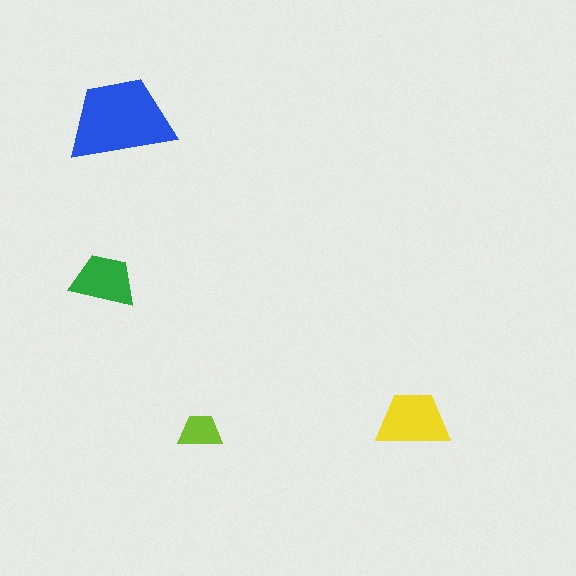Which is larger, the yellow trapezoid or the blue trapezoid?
The blue one.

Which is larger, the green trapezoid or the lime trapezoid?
The green one.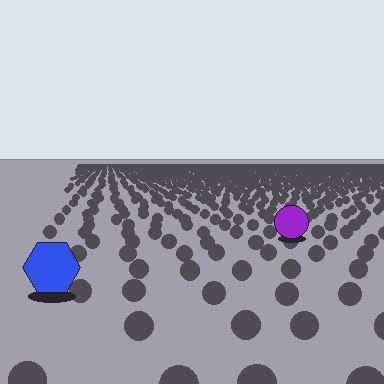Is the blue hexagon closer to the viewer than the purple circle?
Yes. The blue hexagon is closer — you can tell from the texture gradient: the ground texture is coarser near it.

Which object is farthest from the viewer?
The purple circle is farthest from the viewer. It appears smaller and the ground texture around it is denser.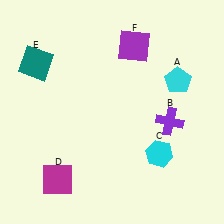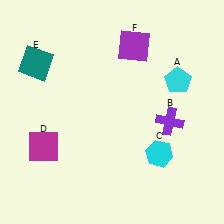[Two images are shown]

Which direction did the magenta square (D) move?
The magenta square (D) moved up.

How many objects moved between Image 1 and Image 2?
1 object moved between the two images.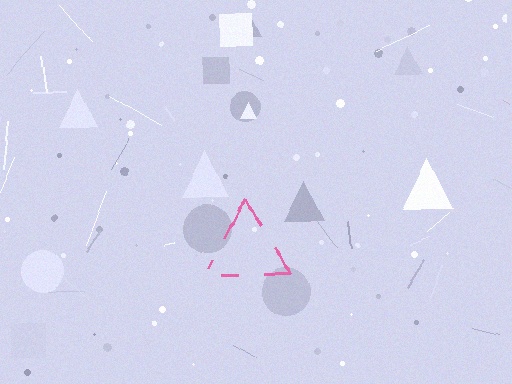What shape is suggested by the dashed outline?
The dashed outline suggests a triangle.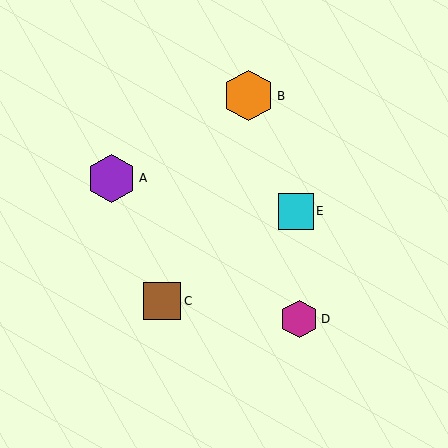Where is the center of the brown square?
The center of the brown square is at (162, 301).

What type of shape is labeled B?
Shape B is an orange hexagon.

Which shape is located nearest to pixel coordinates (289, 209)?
The cyan square (labeled E) at (296, 211) is nearest to that location.